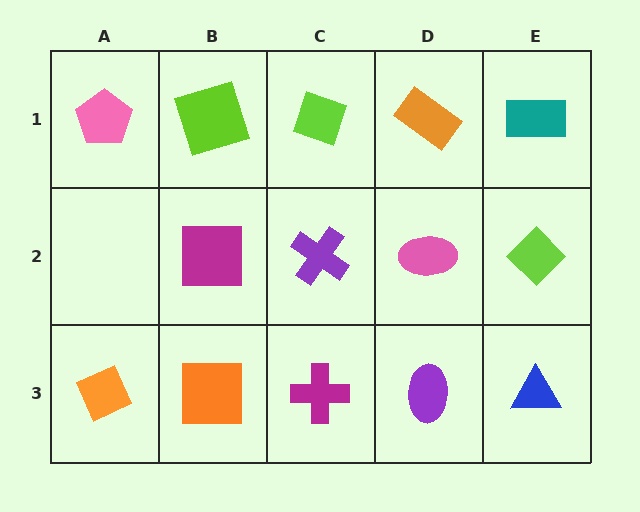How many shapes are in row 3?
5 shapes.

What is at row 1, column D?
An orange rectangle.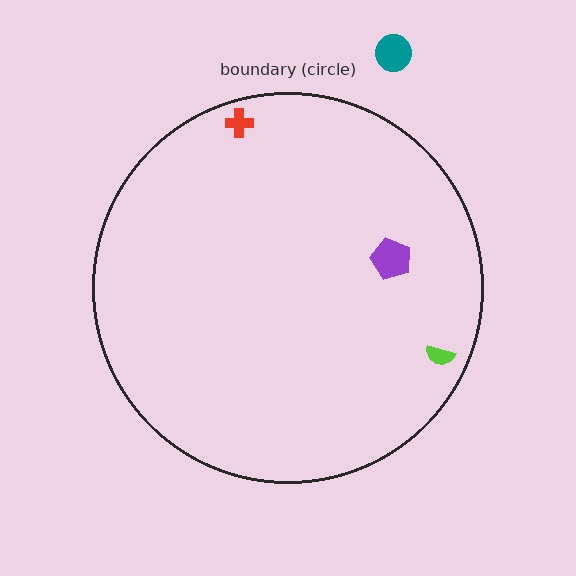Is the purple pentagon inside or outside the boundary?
Inside.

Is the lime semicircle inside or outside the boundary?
Inside.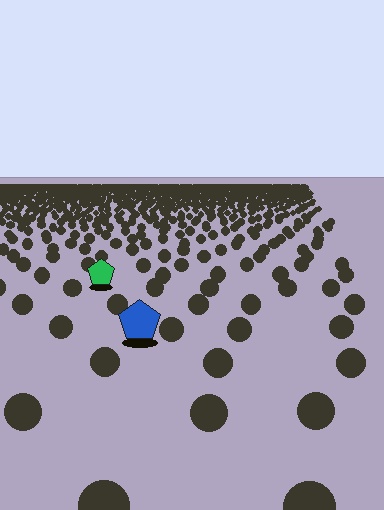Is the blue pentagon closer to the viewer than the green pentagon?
Yes. The blue pentagon is closer — you can tell from the texture gradient: the ground texture is coarser near it.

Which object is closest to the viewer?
The blue pentagon is closest. The texture marks near it are larger and more spread out.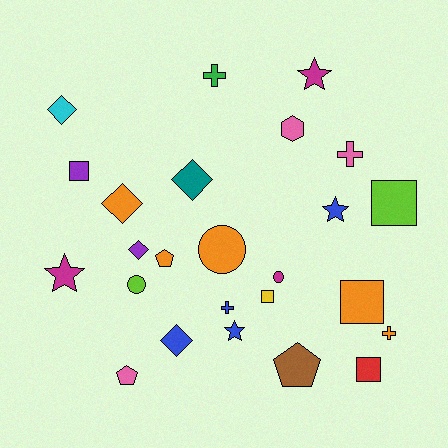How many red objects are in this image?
There is 1 red object.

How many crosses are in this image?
There are 4 crosses.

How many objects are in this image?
There are 25 objects.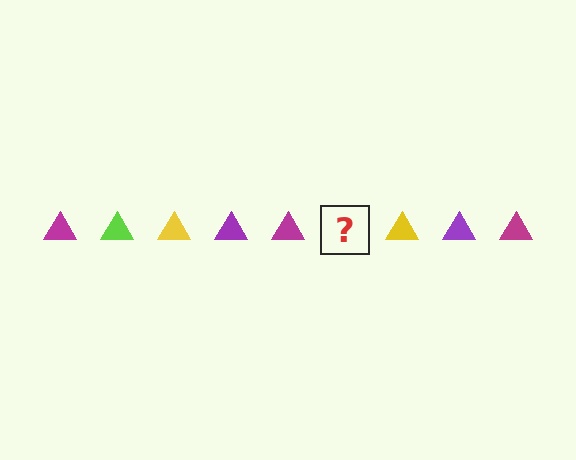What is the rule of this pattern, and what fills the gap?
The rule is that the pattern cycles through magenta, lime, yellow, purple triangles. The gap should be filled with a lime triangle.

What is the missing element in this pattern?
The missing element is a lime triangle.